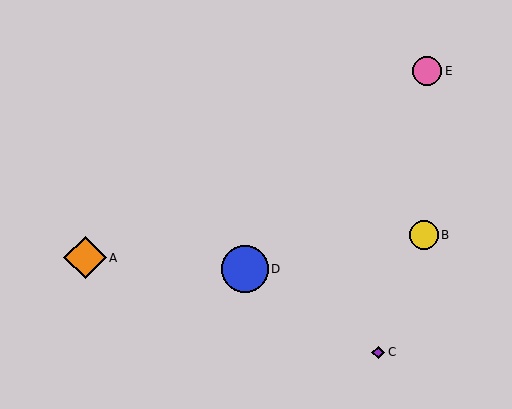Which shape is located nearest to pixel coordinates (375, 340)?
The purple diamond (labeled C) at (378, 352) is nearest to that location.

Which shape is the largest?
The blue circle (labeled D) is the largest.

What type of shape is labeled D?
Shape D is a blue circle.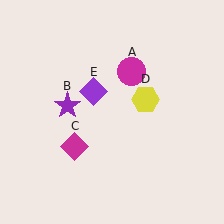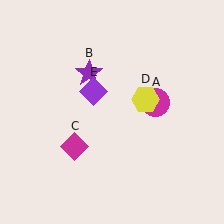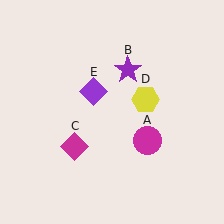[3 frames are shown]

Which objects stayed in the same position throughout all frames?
Magenta diamond (object C) and yellow hexagon (object D) and purple diamond (object E) remained stationary.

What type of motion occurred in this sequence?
The magenta circle (object A), purple star (object B) rotated clockwise around the center of the scene.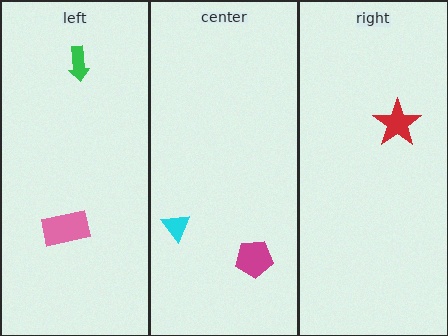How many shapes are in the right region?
1.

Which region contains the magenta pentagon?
The center region.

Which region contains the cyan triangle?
The center region.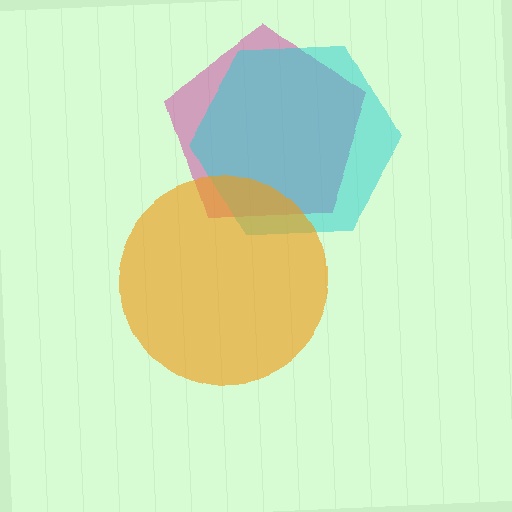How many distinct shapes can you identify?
There are 3 distinct shapes: a magenta pentagon, a cyan hexagon, an orange circle.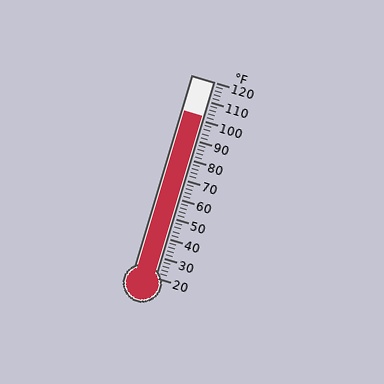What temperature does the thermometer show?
The thermometer shows approximately 102°F.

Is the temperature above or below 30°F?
The temperature is above 30°F.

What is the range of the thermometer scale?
The thermometer scale ranges from 20°F to 120°F.